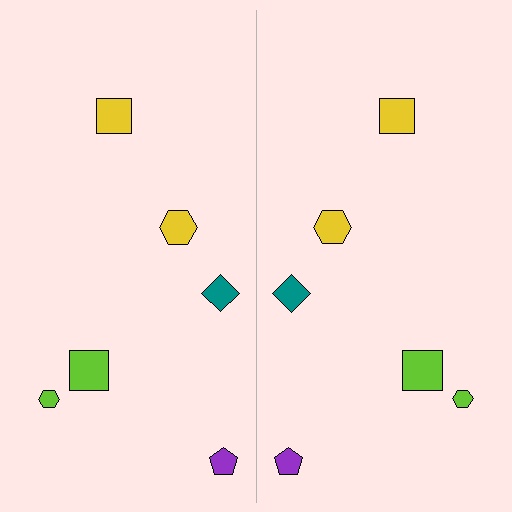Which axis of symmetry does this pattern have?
The pattern has a vertical axis of symmetry running through the center of the image.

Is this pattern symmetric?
Yes, this pattern has bilateral (reflection) symmetry.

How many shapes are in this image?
There are 12 shapes in this image.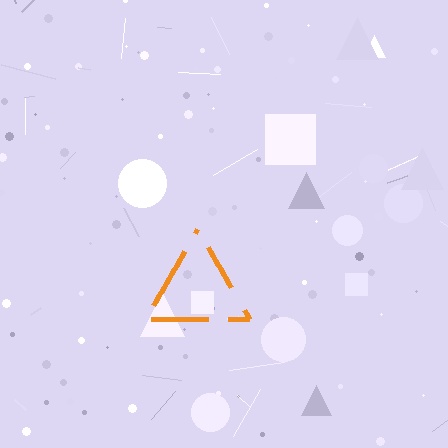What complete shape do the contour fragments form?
The contour fragments form a triangle.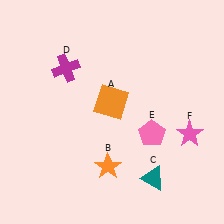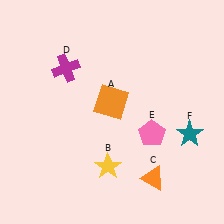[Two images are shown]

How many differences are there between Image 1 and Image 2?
There are 3 differences between the two images.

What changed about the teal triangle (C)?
In Image 1, C is teal. In Image 2, it changed to orange.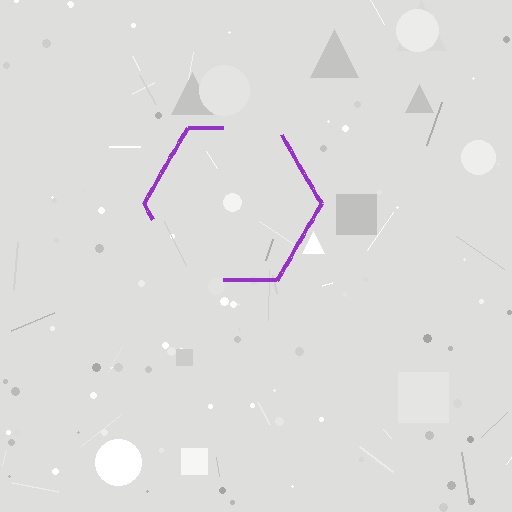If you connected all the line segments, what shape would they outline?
They would outline a hexagon.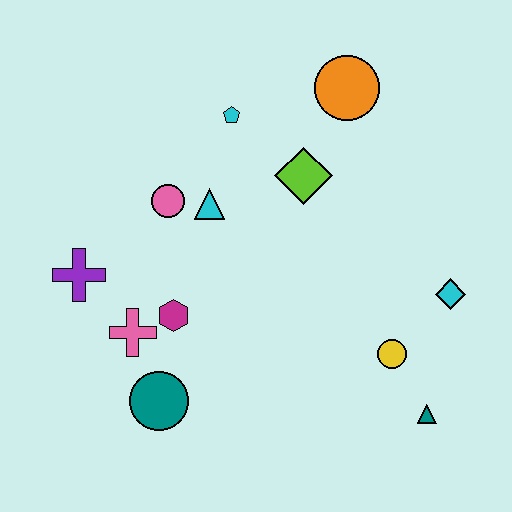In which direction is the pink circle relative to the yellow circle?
The pink circle is to the left of the yellow circle.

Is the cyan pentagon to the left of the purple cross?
No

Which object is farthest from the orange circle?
The teal circle is farthest from the orange circle.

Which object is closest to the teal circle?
The pink cross is closest to the teal circle.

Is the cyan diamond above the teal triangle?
Yes